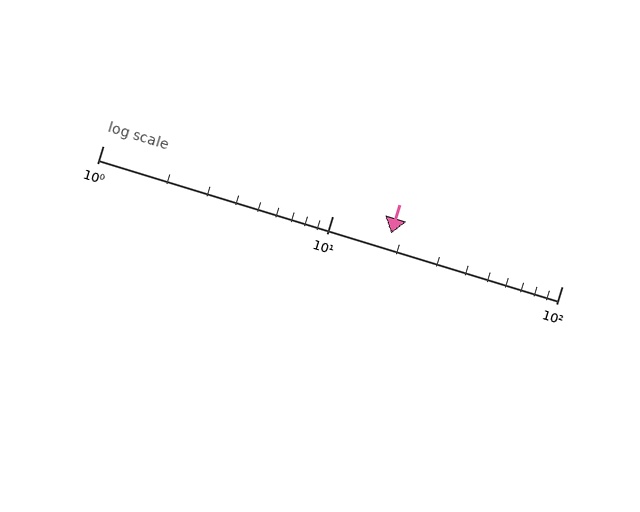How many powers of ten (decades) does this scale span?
The scale spans 2 decades, from 1 to 100.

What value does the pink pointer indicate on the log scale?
The pointer indicates approximately 18.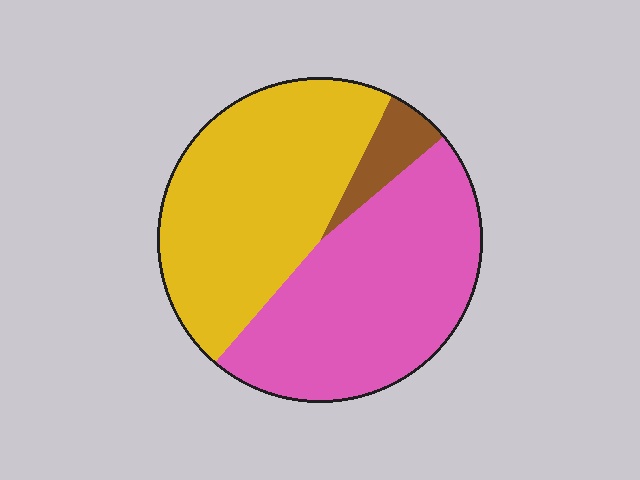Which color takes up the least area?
Brown, at roughly 5%.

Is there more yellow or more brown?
Yellow.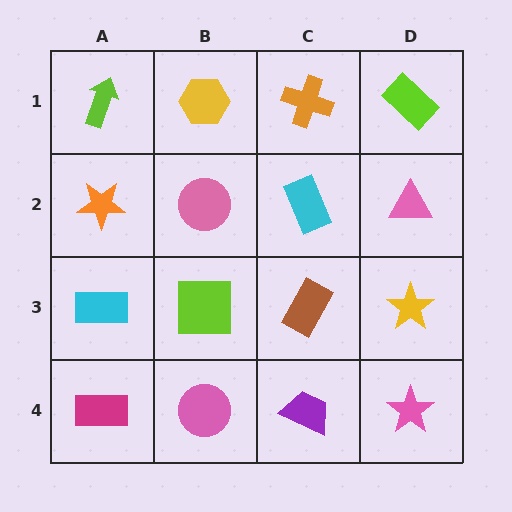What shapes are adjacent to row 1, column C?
A cyan rectangle (row 2, column C), a yellow hexagon (row 1, column B), a lime rectangle (row 1, column D).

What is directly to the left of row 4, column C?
A pink circle.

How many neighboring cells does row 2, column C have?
4.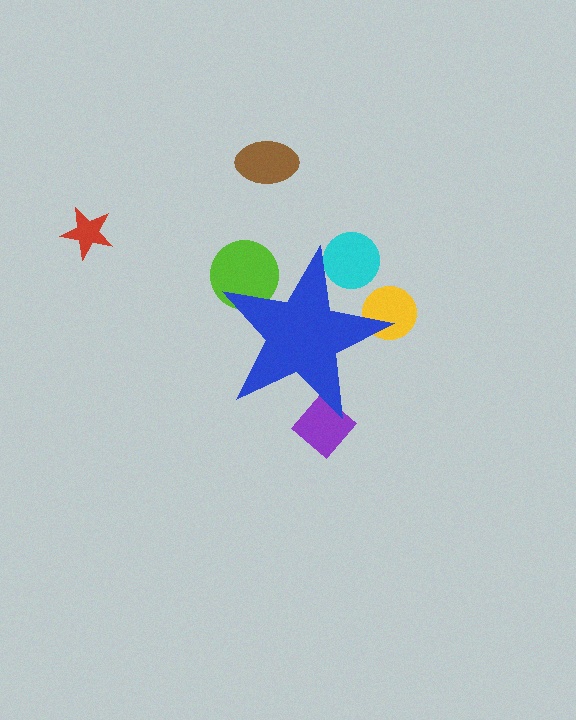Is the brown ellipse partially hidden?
No, the brown ellipse is fully visible.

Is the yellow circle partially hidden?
Yes, the yellow circle is partially hidden behind the blue star.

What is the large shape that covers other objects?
A blue star.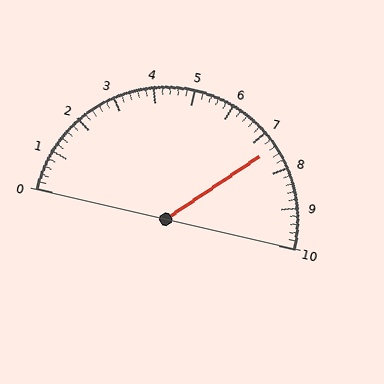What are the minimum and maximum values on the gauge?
The gauge ranges from 0 to 10.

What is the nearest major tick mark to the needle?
The nearest major tick mark is 7.